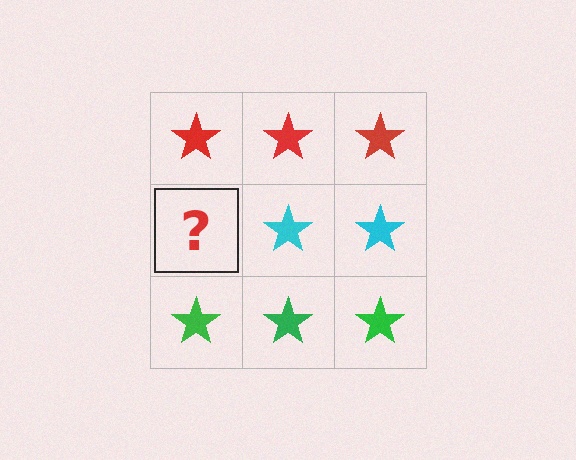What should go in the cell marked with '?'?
The missing cell should contain a cyan star.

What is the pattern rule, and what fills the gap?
The rule is that each row has a consistent color. The gap should be filled with a cyan star.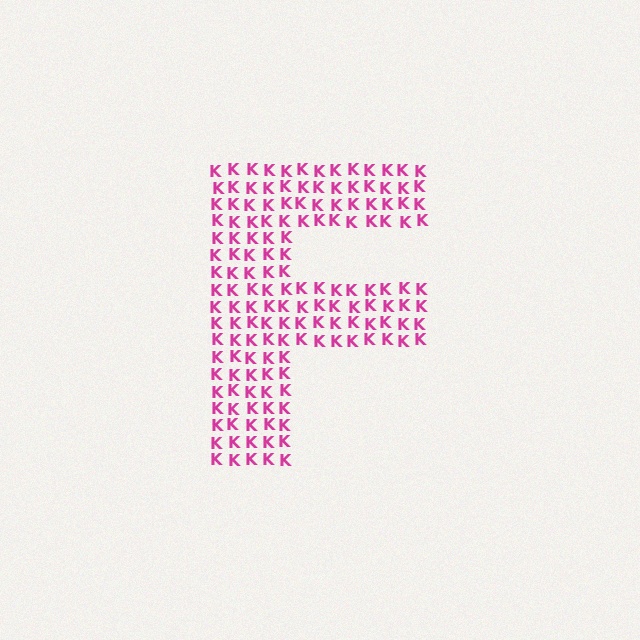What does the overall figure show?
The overall figure shows the letter F.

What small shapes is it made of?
It is made of small letter K's.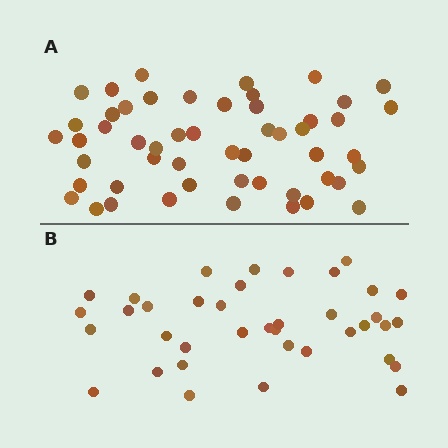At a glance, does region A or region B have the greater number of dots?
Region A (the top region) has more dots.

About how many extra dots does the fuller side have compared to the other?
Region A has approximately 15 more dots than region B.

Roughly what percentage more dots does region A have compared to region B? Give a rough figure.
About 35% more.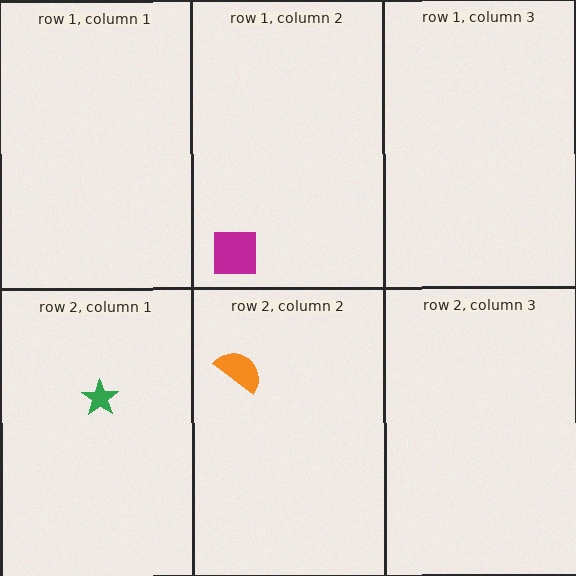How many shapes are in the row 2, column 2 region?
1.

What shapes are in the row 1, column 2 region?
The magenta square.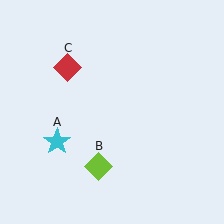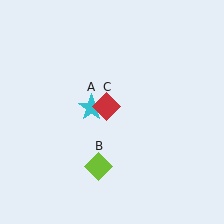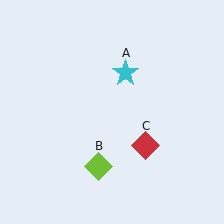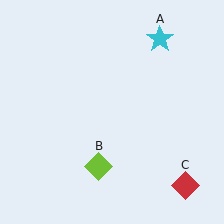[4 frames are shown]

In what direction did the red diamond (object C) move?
The red diamond (object C) moved down and to the right.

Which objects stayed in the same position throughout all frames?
Lime diamond (object B) remained stationary.